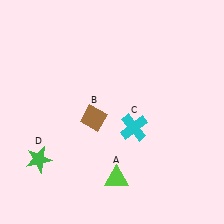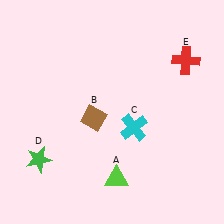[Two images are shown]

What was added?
A red cross (E) was added in Image 2.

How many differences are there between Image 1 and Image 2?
There is 1 difference between the two images.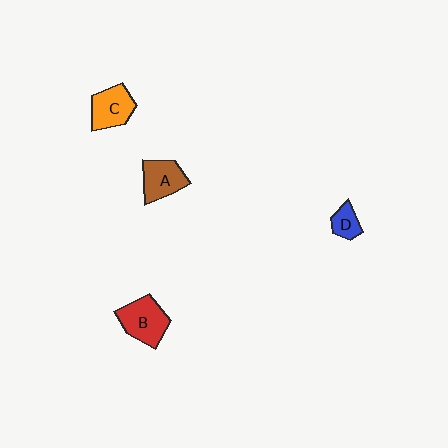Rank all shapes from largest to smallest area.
From largest to smallest: B (red), C (orange), A (brown), D (blue).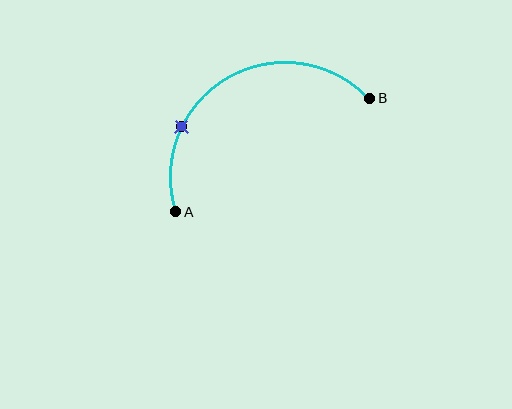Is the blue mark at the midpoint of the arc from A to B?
No. The blue mark lies on the arc but is closer to endpoint A. The arc midpoint would be at the point on the curve equidistant along the arc from both A and B.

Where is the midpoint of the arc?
The arc midpoint is the point on the curve farthest from the straight line joining A and B. It sits above that line.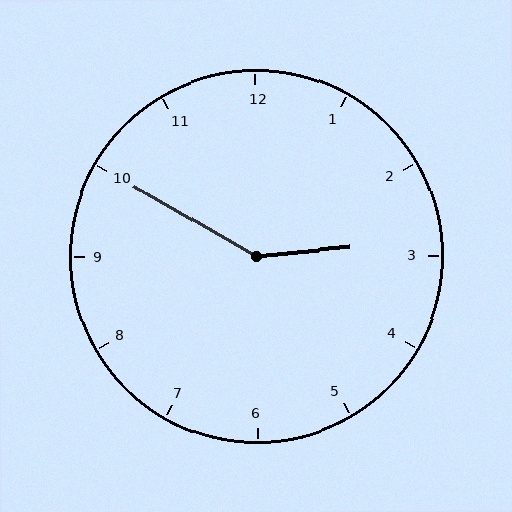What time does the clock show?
2:50.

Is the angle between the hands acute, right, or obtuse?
It is obtuse.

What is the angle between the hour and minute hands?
Approximately 145 degrees.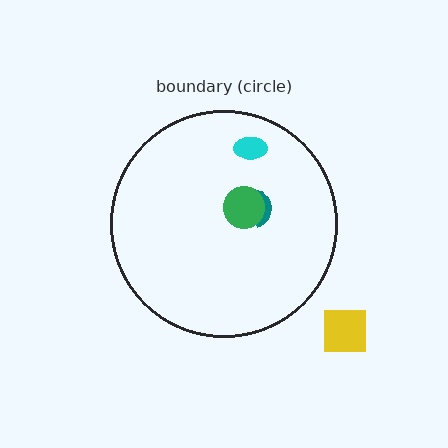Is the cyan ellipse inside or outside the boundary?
Inside.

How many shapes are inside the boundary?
3 inside, 1 outside.